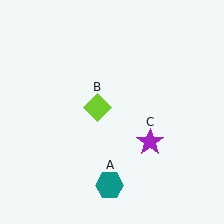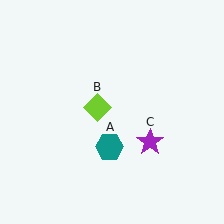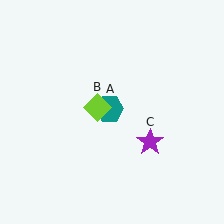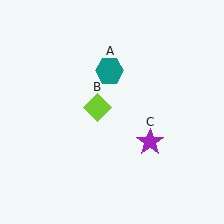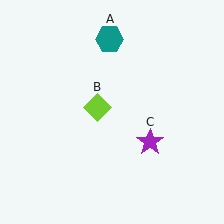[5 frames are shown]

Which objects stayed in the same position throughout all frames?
Lime diamond (object B) and purple star (object C) remained stationary.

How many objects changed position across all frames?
1 object changed position: teal hexagon (object A).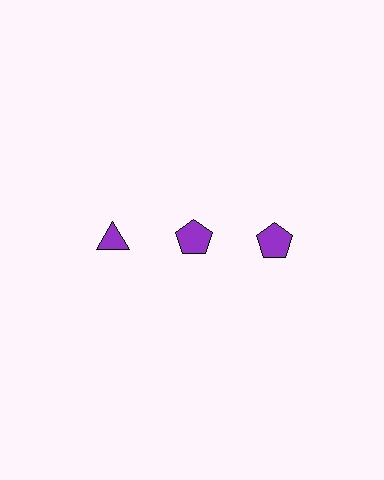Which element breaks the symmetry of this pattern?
The purple triangle in the top row, leftmost column breaks the symmetry. All other shapes are purple pentagons.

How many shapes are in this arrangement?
There are 3 shapes arranged in a grid pattern.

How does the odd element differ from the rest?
It has a different shape: triangle instead of pentagon.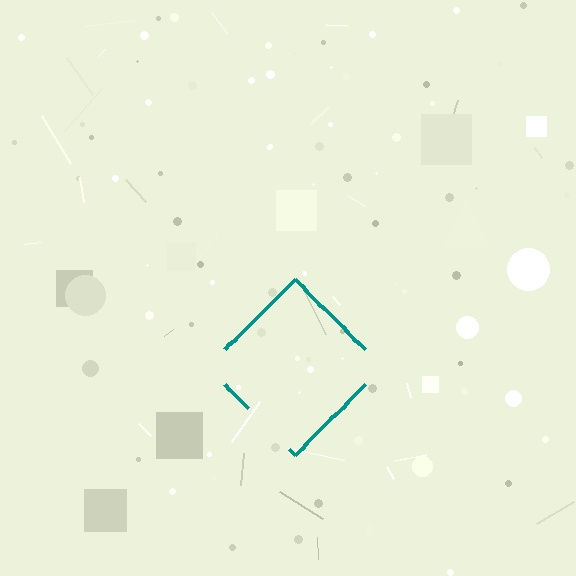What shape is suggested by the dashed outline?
The dashed outline suggests a diamond.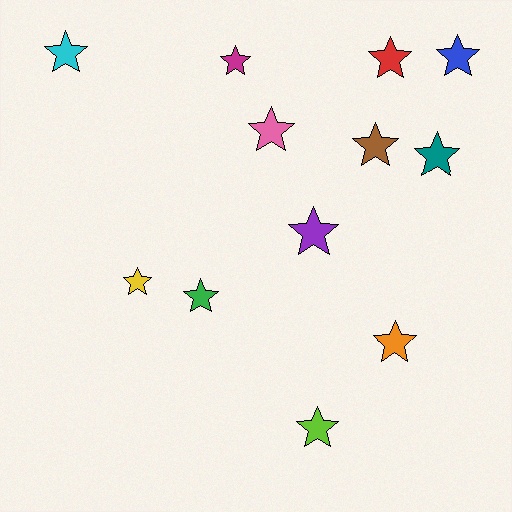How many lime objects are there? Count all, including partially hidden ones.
There is 1 lime object.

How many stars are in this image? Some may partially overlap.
There are 12 stars.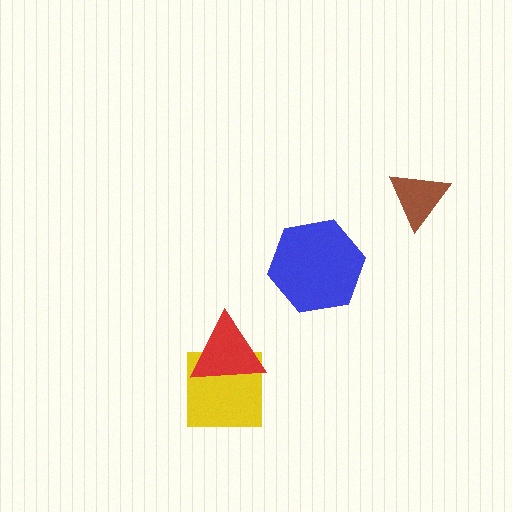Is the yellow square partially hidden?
Yes, it is partially covered by another shape.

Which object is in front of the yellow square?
The red triangle is in front of the yellow square.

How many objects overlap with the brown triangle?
0 objects overlap with the brown triangle.